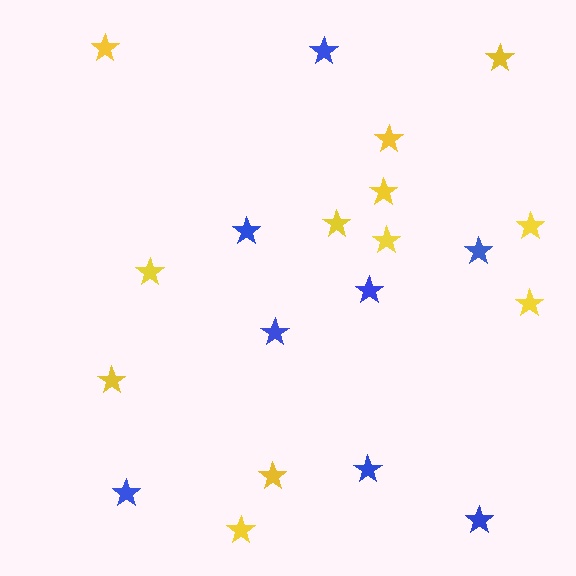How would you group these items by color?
There are 2 groups: one group of yellow stars (12) and one group of blue stars (8).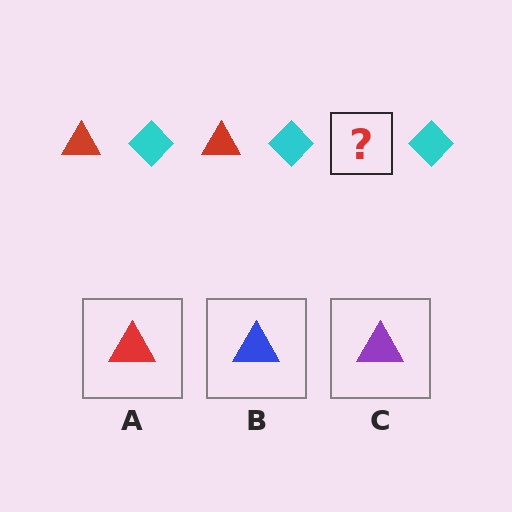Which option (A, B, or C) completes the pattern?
A.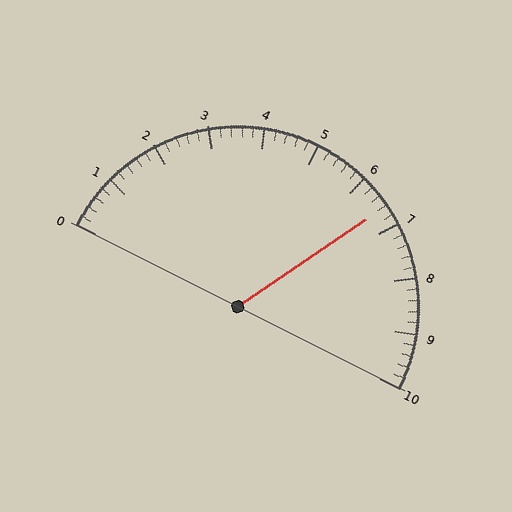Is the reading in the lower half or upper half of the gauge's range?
The reading is in the upper half of the range (0 to 10).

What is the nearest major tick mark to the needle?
The nearest major tick mark is 7.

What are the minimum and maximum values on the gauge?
The gauge ranges from 0 to 10.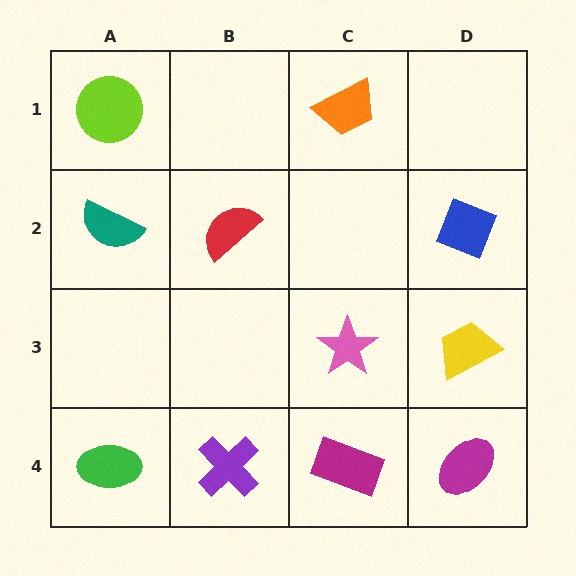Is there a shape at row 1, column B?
No, that cell is empty.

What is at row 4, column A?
A green ellipse.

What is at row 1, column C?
An orange trapezoid.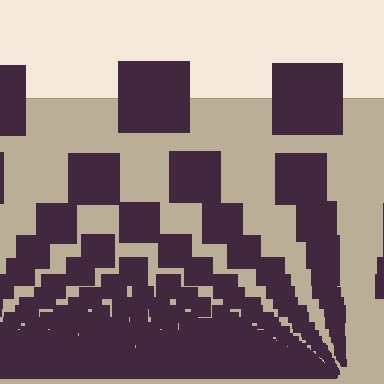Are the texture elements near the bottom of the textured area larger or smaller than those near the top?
Smaller. The gradient is inverted — elements near the bottom are smaller and denser.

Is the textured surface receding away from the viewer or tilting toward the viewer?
The surface appears to tilt toward the viewer. Texture elements get larger and sparser toward the top.